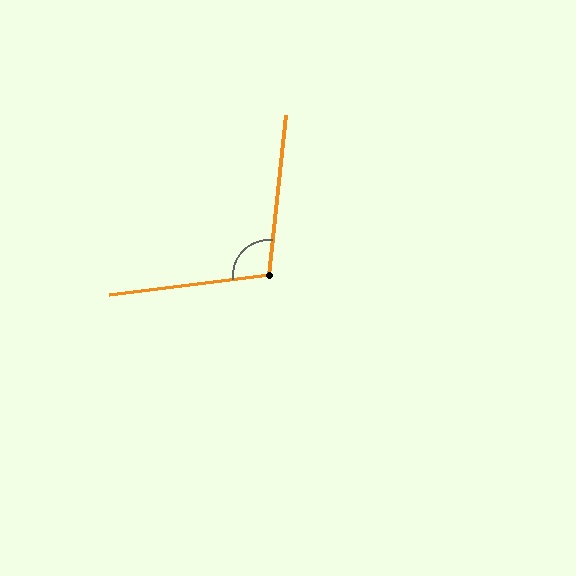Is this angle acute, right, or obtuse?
It is obtuse.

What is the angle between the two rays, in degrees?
Approximately 103 degrees.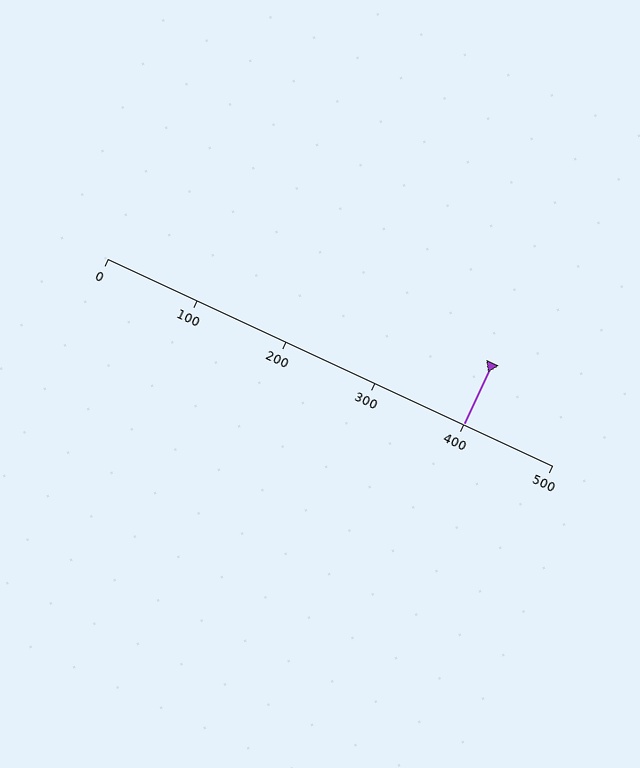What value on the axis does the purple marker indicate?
The marker indicates approximately 400.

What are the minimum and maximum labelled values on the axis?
The axis runs from 0 to 500.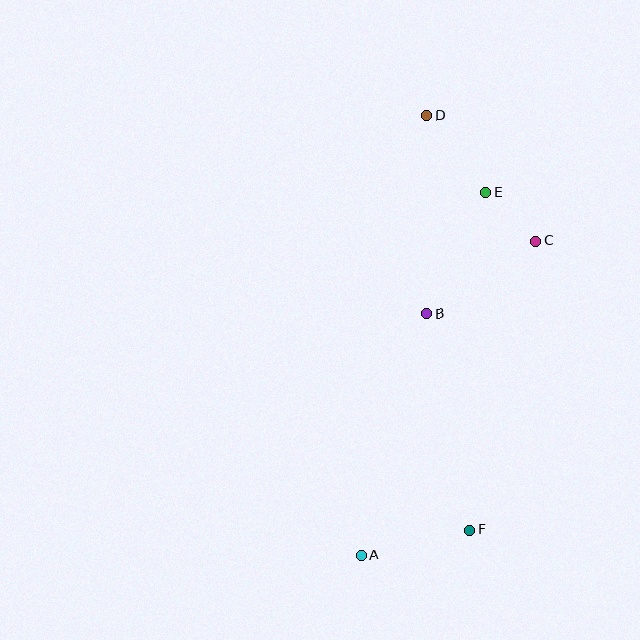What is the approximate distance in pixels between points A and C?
The distance between A and C is approximately 360 pixels.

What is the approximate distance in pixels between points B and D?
The distance between B and D is approximately 198 pixels.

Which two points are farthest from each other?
Points A and D are farthest from each other.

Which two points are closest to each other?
Points C and E are closest to each other.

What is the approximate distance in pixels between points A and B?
The distance between A and B is approximately 250 pixels.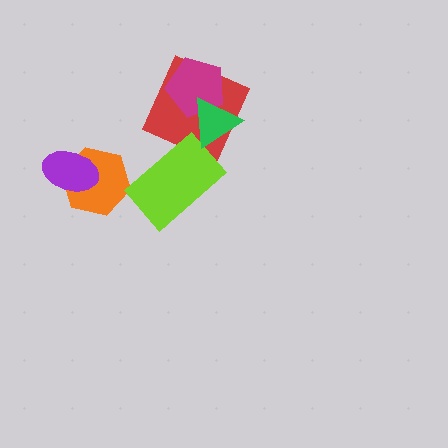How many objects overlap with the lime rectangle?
1 object overlaps with the lime rectangle.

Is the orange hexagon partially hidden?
Yes, it is partially covered by another shape.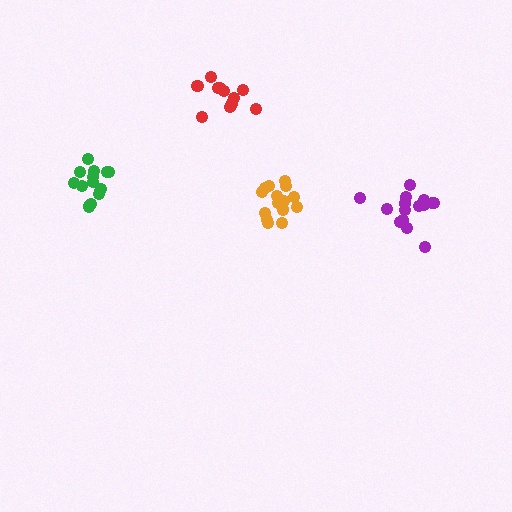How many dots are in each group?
Group 1: 15 dots, Group 2: 12 dots, Group 3: 14 dots, Group 4: 15 dots (56 total).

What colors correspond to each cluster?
The clusters are colored: purple, red, green, orange.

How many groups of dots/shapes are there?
There are 4 groups.